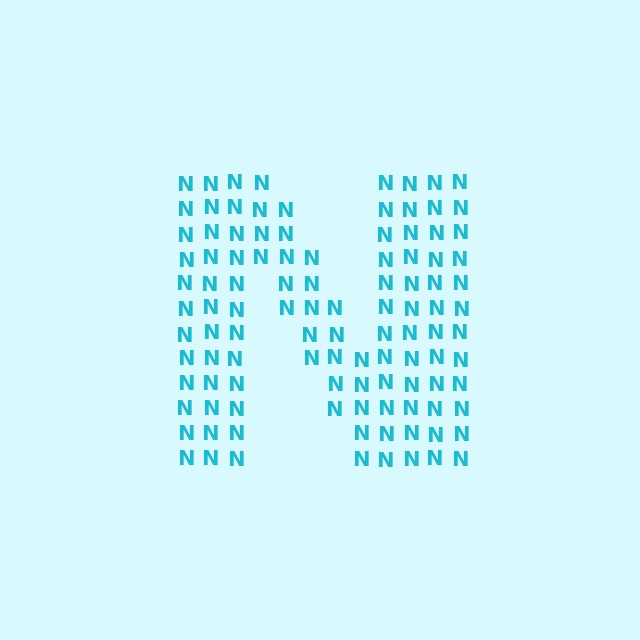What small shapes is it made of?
It is made of small letter N's.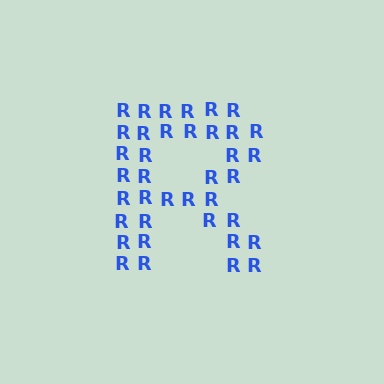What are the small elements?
The small elements are letter R's.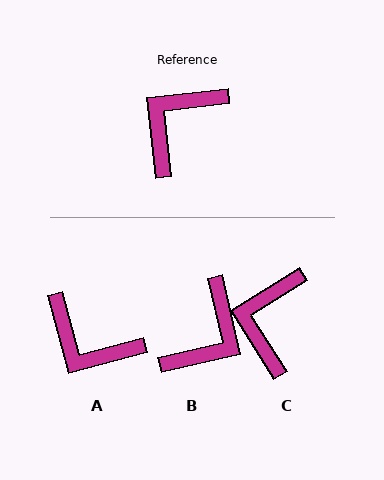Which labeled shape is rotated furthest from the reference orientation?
B, about 173 degrees away.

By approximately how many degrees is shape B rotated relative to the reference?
Approximately 173 degrees clockwise.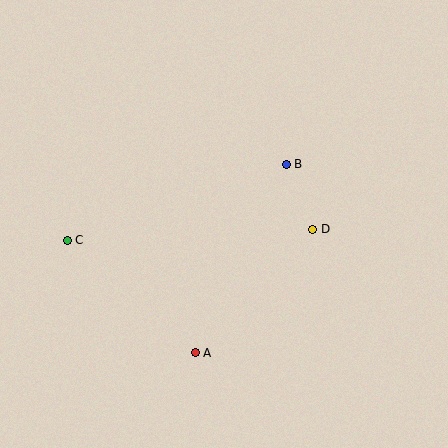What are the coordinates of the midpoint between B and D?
The midpoint between B and D is at (300, 197).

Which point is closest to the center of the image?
Point B at (286, 164) is closest to the center.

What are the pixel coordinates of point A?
Point A is at (195, 353).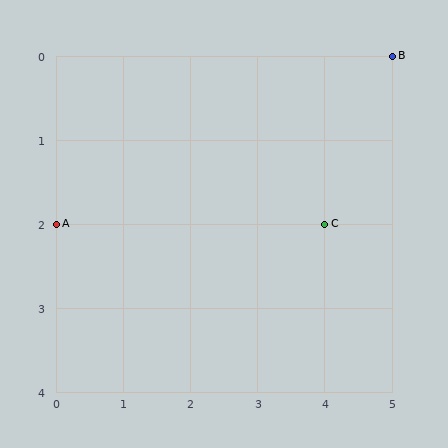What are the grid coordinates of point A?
Point A is at grid coordinates (0, 2).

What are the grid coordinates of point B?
Point B is at grid coordinates (5, 0).